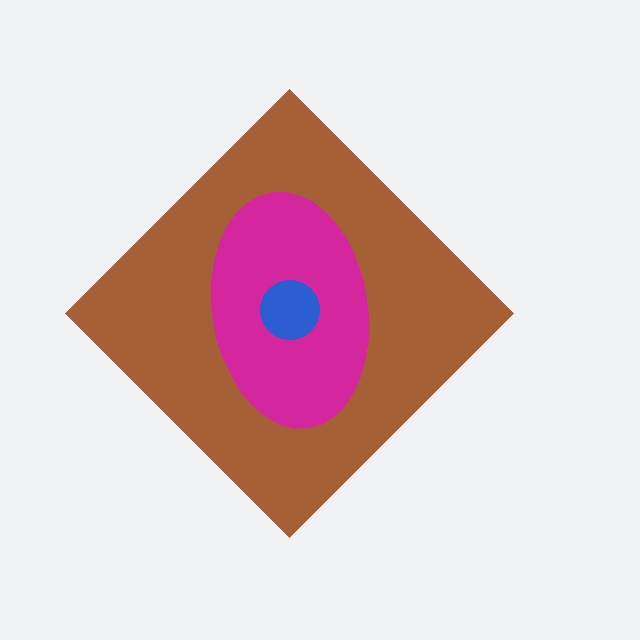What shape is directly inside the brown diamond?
The magenta ellipse.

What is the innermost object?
The blue circle.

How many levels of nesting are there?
3.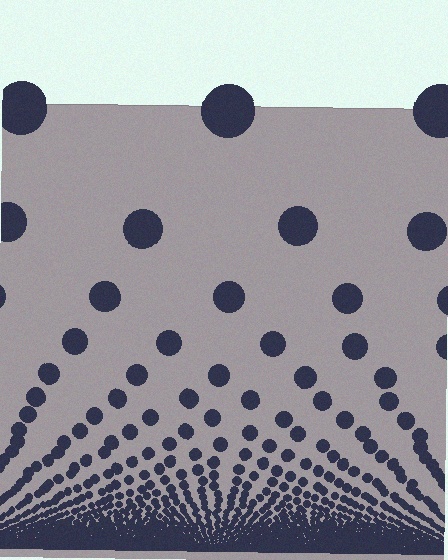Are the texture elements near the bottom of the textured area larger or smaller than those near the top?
Smaller. The gradient is inverted — elements near the bottom are smaller and denser.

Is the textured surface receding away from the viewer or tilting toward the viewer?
The surface appears to tilt toward the viewer. Texture elements get larger and sparser toward the top.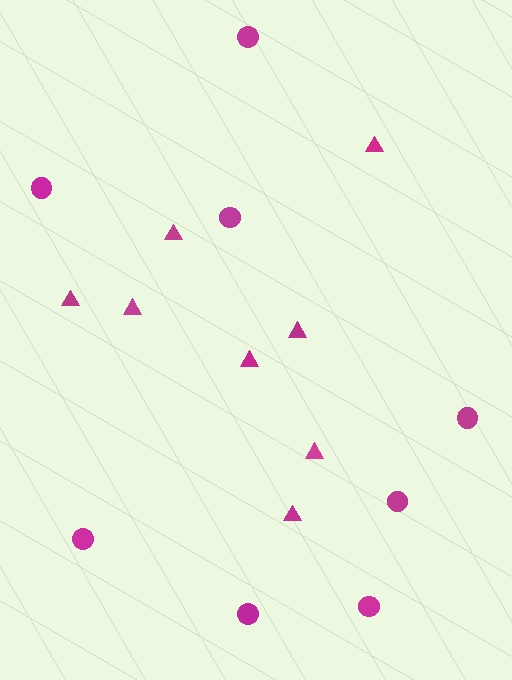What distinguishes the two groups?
There are 2 groups: one group of triangles (8) and one group of circles (8).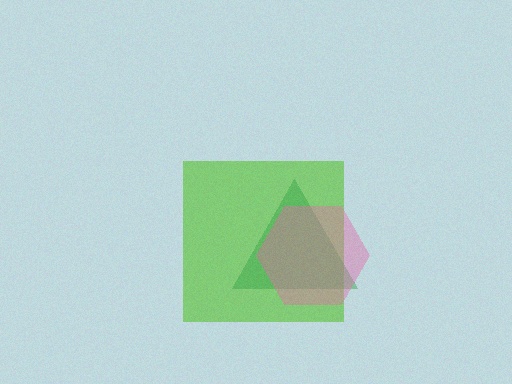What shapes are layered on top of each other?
The layered shapes are: a lime square, a green triangle, a pink hexagon.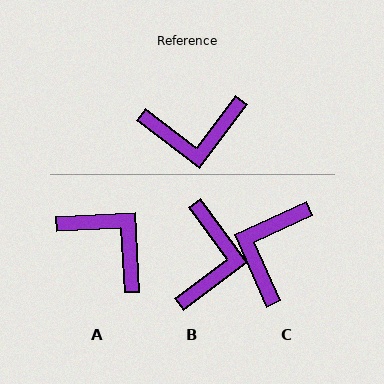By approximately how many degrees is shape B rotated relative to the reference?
Approximately 73 degrees counter-clockwise.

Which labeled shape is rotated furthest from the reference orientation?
A, about 130 degrees away.